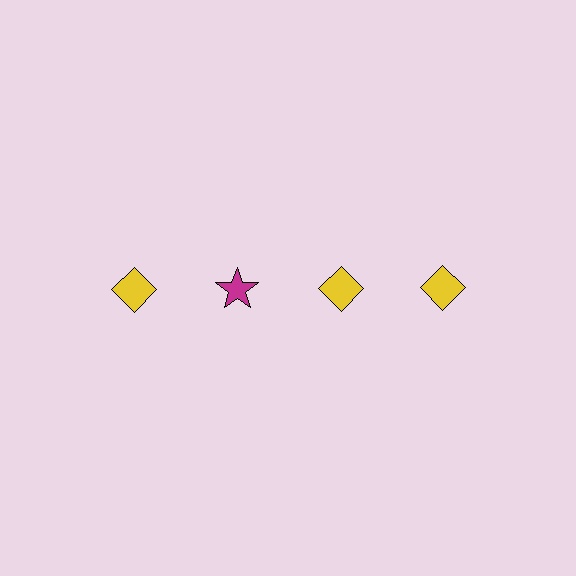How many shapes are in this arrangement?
There are 4 shapes arranged in a grid pattern.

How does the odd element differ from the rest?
It differs in both color (magenta instead of yellow) and shape (star instead of diamond).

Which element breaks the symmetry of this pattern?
The magenta star in the top row, second from left column breaks the symmetry. All other shapes are yellow diamonds.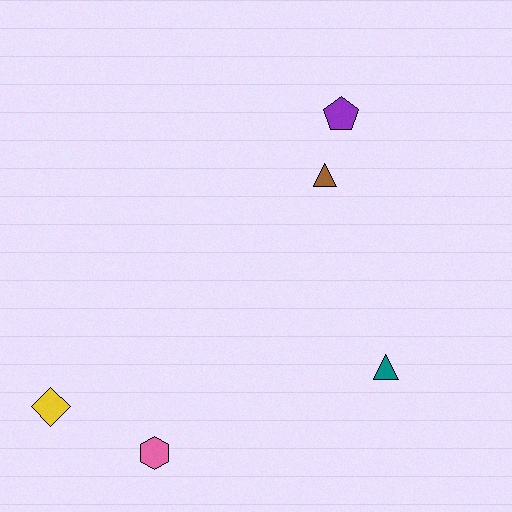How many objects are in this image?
There are 5 objects.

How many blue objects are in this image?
There are no blue objects.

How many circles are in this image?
There are no circles.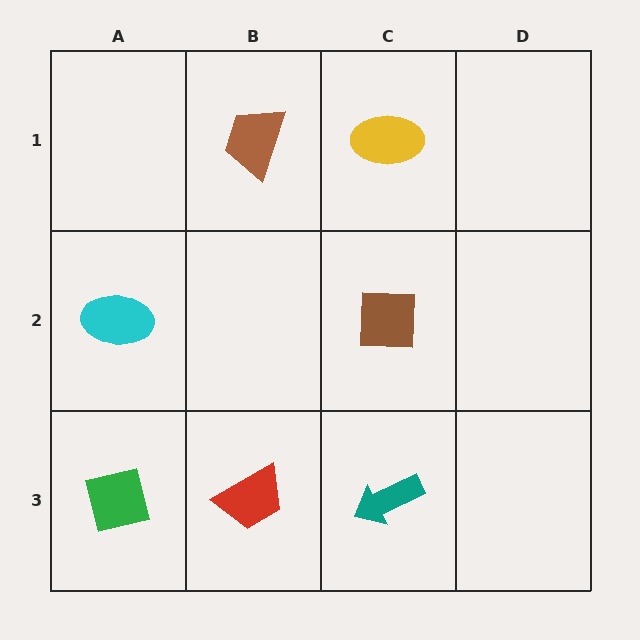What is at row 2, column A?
A cyan ellipse.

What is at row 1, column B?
A brown trapezoid.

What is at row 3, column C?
A teal arrow.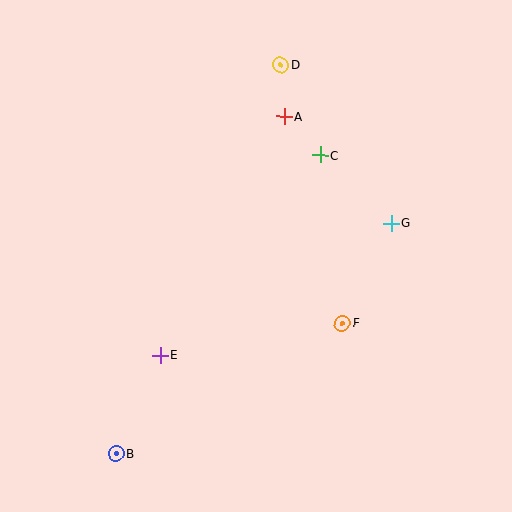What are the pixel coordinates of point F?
Point F is at (342, 323).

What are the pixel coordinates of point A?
Point A is at (284, 116).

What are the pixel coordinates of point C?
Point C is at (321, 155).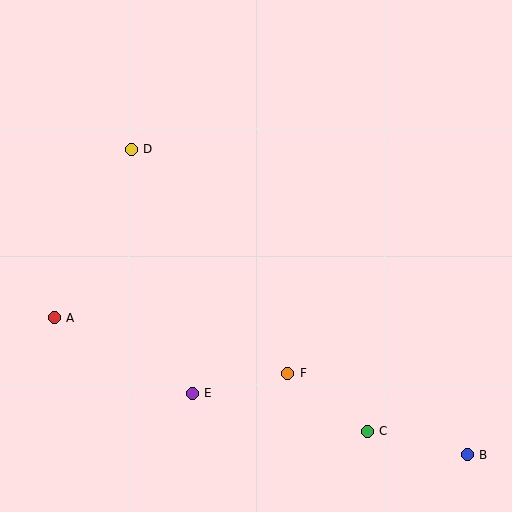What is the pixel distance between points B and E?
The distance between B and E is 282 pixels.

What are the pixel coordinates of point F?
Point F is at (288, 373).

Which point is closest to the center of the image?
Point F at (288, 373) is closest to the center.